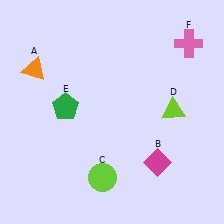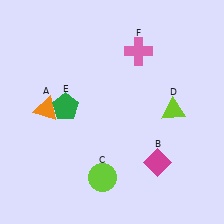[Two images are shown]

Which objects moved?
The objects that moved are: the orange triangle (A), the pink cross (F).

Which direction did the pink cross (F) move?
The pink cross (F) moved left.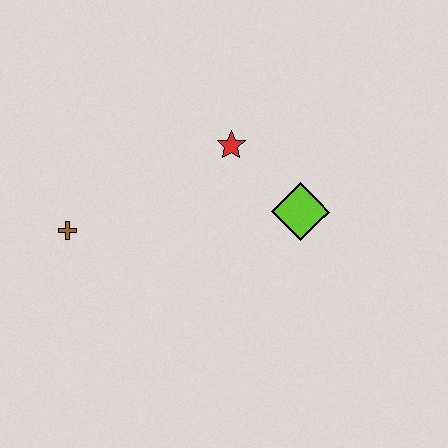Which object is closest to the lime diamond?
The red star is closest to the lime diamond.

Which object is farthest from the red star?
The brown cross is farthest from the red star.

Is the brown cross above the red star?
No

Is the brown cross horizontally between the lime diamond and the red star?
No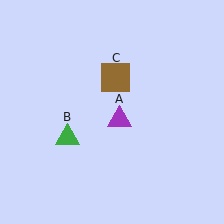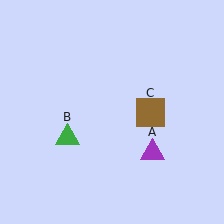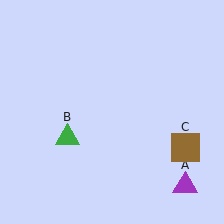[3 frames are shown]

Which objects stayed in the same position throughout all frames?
Green triangle (object B) remained stationary.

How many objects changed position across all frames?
2 objects changed position: purple triangle (object A), brown square (object C).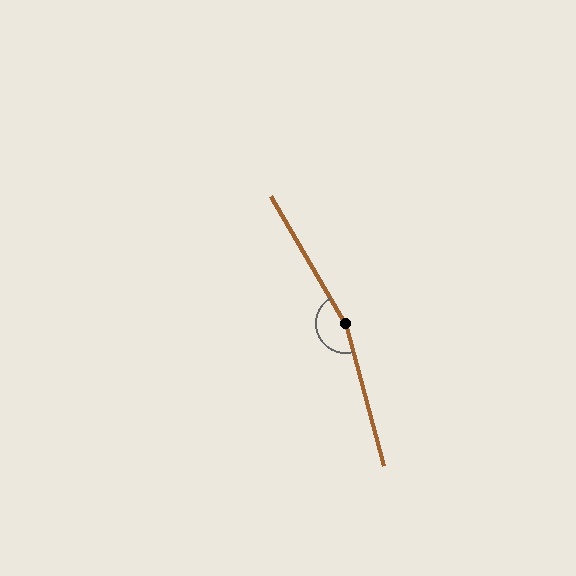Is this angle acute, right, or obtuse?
It is obtuse.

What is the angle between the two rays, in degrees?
Approximately 165 degrees.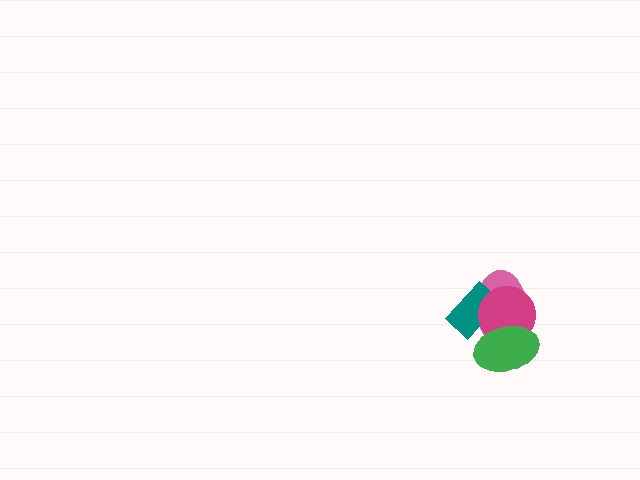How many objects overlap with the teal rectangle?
3 objects overlap with the teal rectangle.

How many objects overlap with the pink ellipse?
3 objects overlap with the pink ellipse.